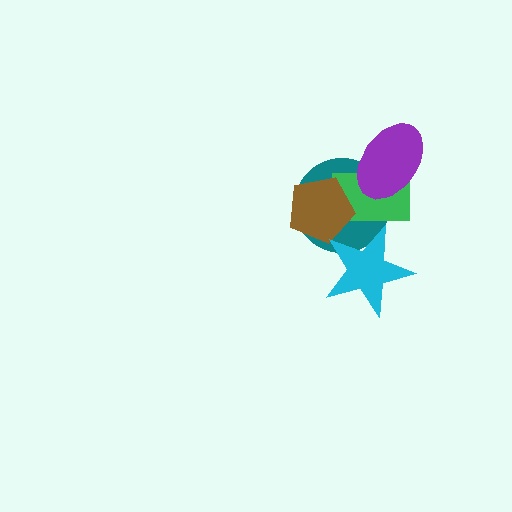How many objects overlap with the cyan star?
2 objects overlap with the cyan star.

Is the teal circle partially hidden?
Yes, it is partially covered by another shape.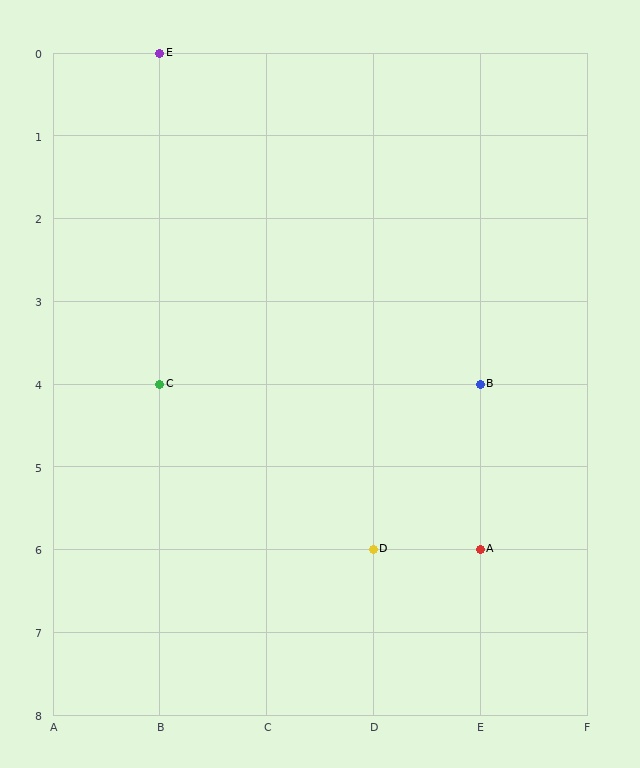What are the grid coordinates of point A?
Point A is at grid coordinates (E, 6).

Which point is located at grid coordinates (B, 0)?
Point E is at (B, 0).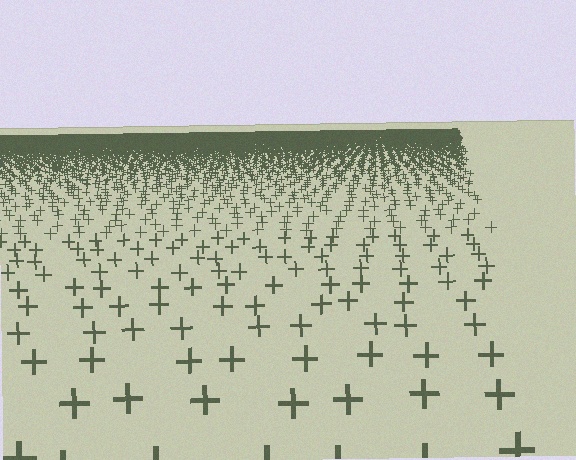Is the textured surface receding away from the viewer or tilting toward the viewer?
The surface is receding away from the viewer. Texture elements get smaller and denser toward the top.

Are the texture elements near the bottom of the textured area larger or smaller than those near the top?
Larger. Near the bottom, elements are closer to the viewer and appear at a bigger on-screen size.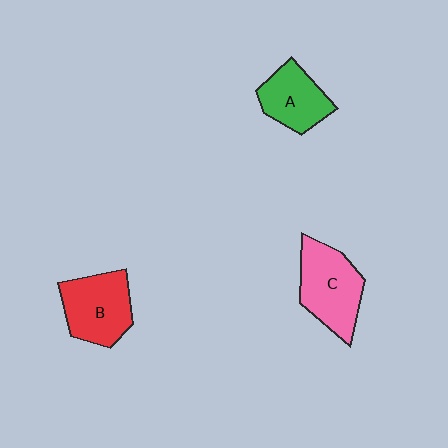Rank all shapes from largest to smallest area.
From largest to smallest: C (pink), B (red), A (green).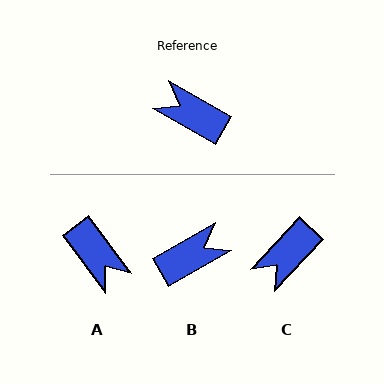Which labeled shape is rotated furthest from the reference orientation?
A, about 156 degrees away.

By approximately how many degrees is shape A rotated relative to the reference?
Approximately 156 degrees counter-clockwise.